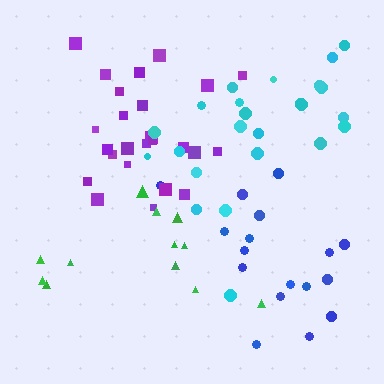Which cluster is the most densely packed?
Purple.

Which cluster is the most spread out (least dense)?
Green.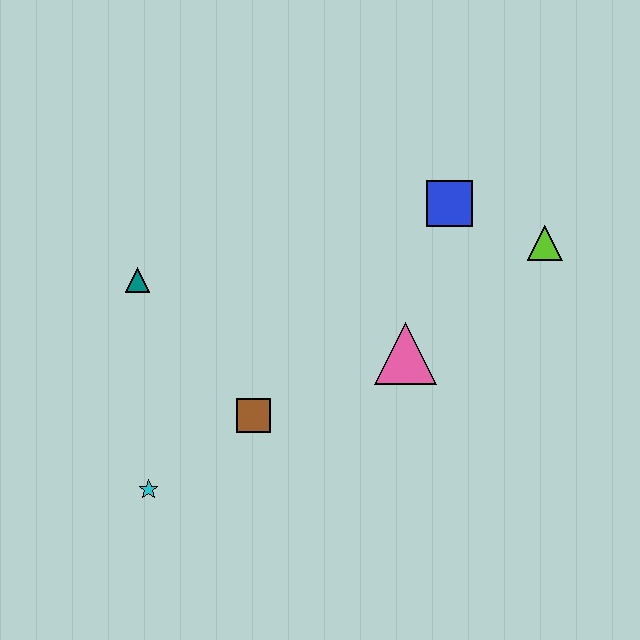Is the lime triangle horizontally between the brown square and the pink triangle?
No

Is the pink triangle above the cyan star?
Yes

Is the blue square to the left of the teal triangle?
No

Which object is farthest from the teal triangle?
The lime triangle is farthest from the teal triangle.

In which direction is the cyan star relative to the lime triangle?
The cyan star is to the left of the lime triangle.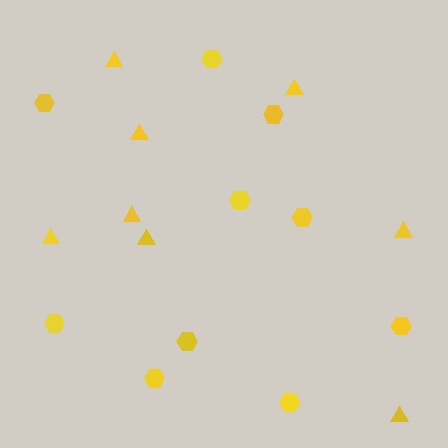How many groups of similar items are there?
There are 2 groups: one group of hexagons (10) and one group of triangles (8).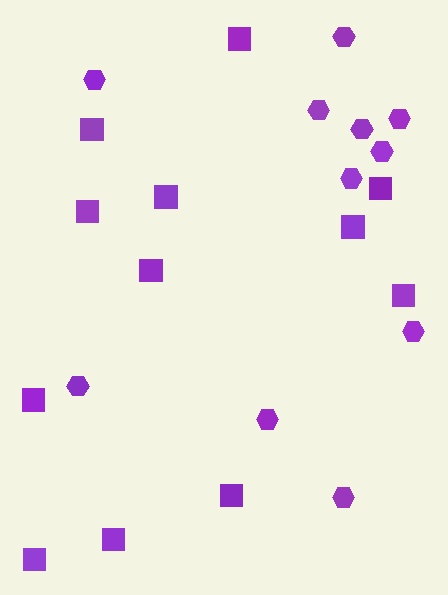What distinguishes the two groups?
There are 2 groups: one group of squares (12) and one group of hexagons (11).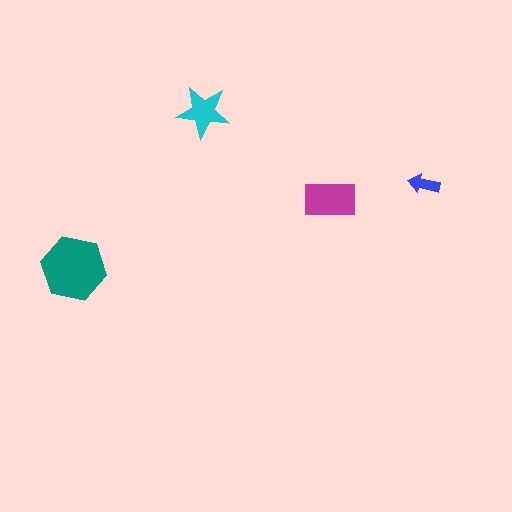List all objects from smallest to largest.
The blue arrow, the cyan star, the magenta rectangle, the teal hexagon.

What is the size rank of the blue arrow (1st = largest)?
4th.